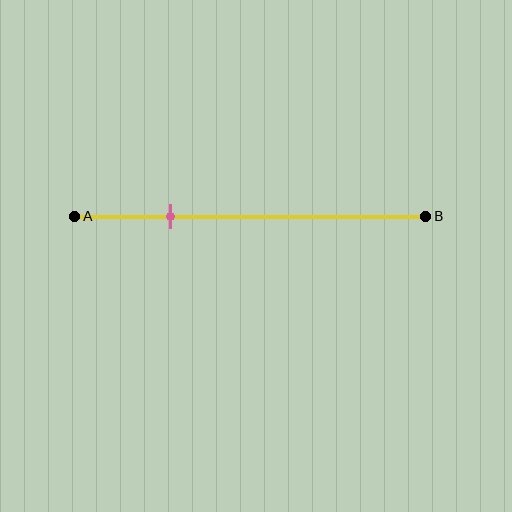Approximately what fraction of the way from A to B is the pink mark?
The pink mark is approximately 25% of the way from A to B.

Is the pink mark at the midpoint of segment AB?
No, the mark is at about 25% from A, not at the 50% midpoint.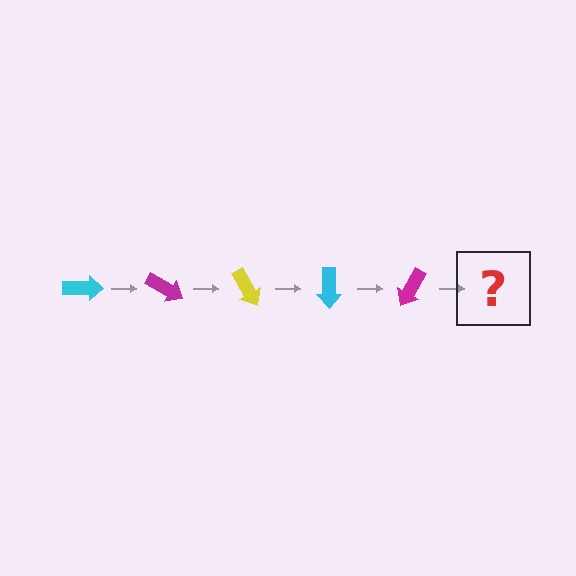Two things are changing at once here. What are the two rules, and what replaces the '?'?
The two rules are that it rotates 30 degrees each step and the color cycles through cyan, magenta, and yellow. The '?' should be a yellow arrow, rotated 150 degrees from the start.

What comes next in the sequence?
The next element should be a yellow arrow, rotated 150 degrees from the start.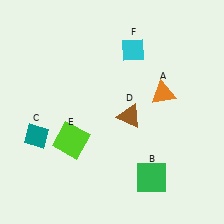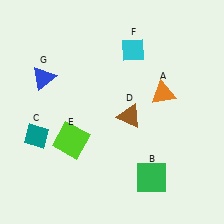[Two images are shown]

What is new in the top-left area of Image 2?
A blue triangle (G) was added in the top-left area of Image 2.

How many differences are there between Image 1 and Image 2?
There is 1 difference between the two images.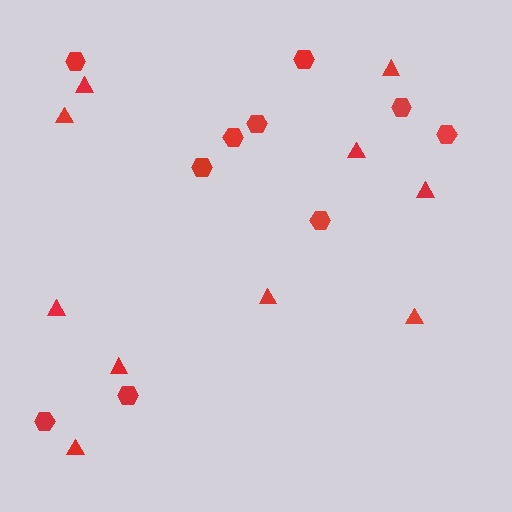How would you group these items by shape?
There are 2 groups: one group of hexagons (10) and one group of triangles (10).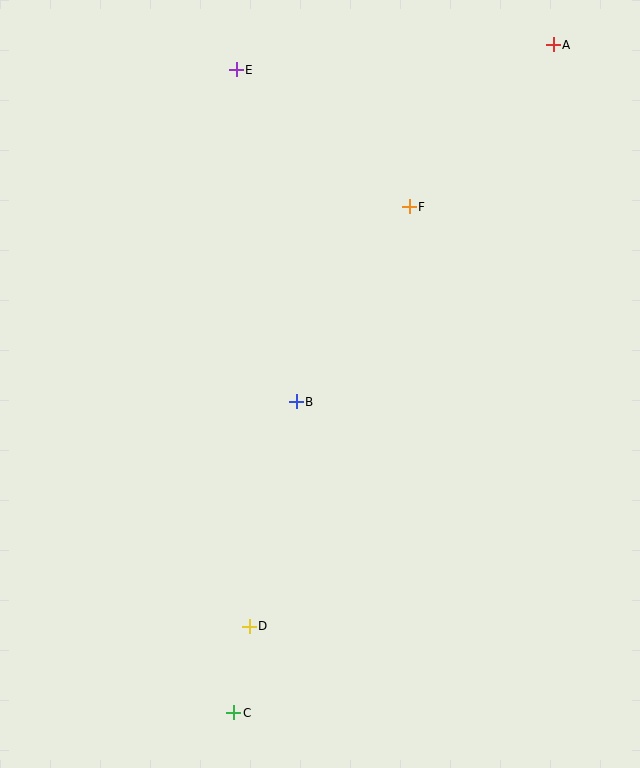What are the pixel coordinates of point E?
Point E is at (236, 70).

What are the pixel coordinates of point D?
Point D is at (249, 626).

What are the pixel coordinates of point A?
Point A is at (553, 45).